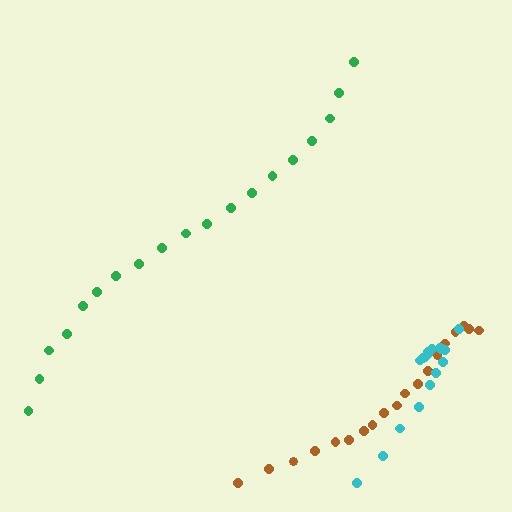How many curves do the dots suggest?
There are 3 distinct paths.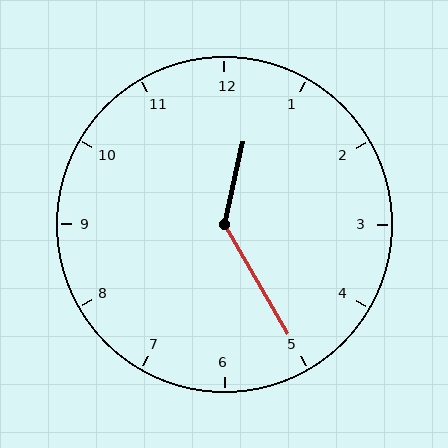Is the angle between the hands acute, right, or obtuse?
It is obtuse.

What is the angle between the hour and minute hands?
Approximately 138 degrees.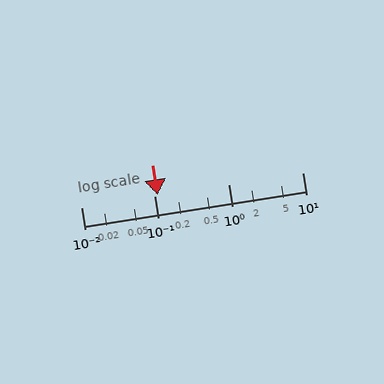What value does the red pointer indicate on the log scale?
The pointer indicates approximately 0.11.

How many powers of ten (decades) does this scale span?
The scale spans 3 decades, from 0.01 to 10.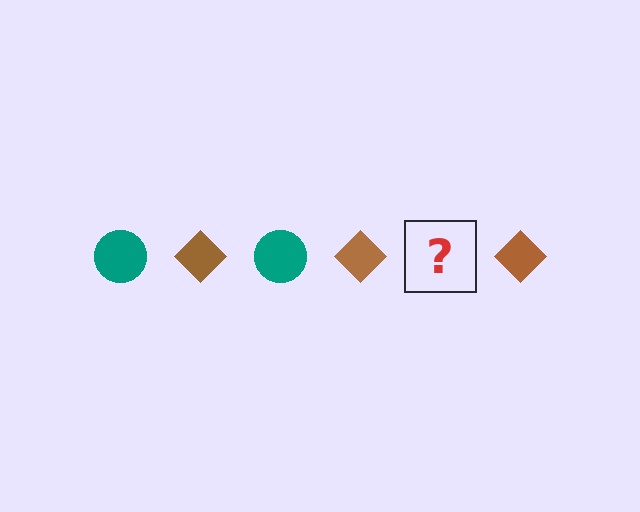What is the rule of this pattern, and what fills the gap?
The rule is that the pattern alternates between teal circle and brown diamond. The gap should be filled with a teal circle.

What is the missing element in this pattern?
The missing element is a teal circle.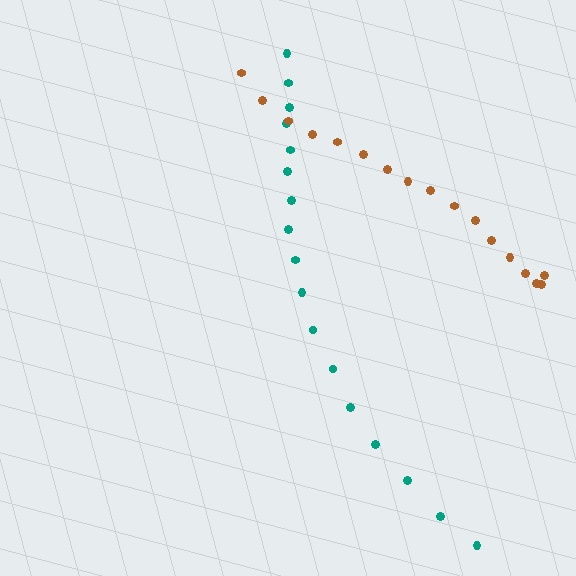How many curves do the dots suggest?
There are 2 distinct paths.